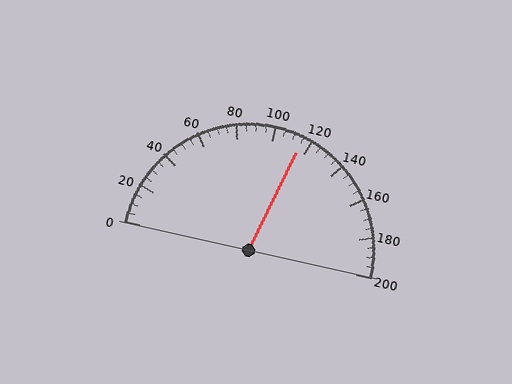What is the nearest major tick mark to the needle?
The nearest major tick mark is 120.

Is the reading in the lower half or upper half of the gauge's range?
The reading is in the upper half of the range (0 to 200).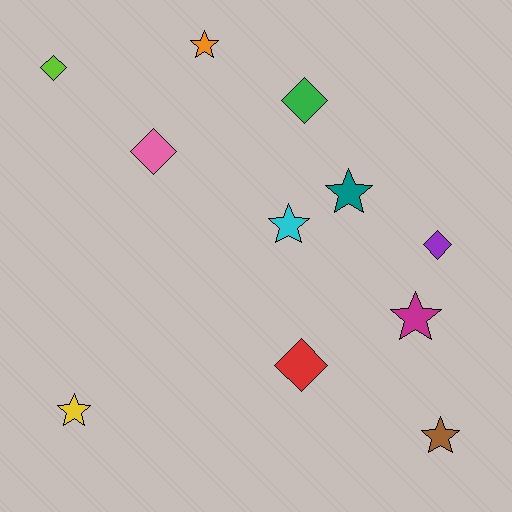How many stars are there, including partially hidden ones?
There are 6 stars.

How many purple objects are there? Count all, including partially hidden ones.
There is 1 purple object.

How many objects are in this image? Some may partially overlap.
There are 11 objects.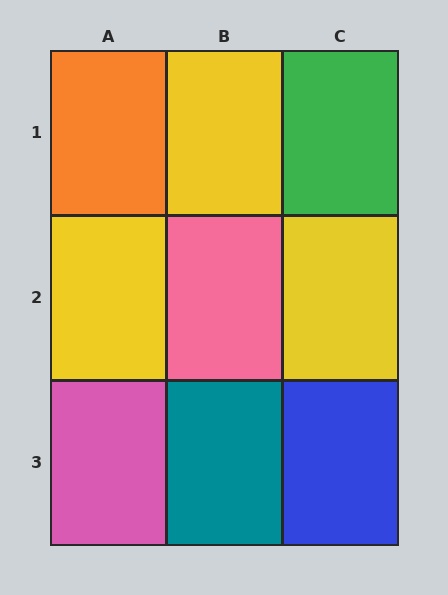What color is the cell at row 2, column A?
Yellow.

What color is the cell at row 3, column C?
Blue.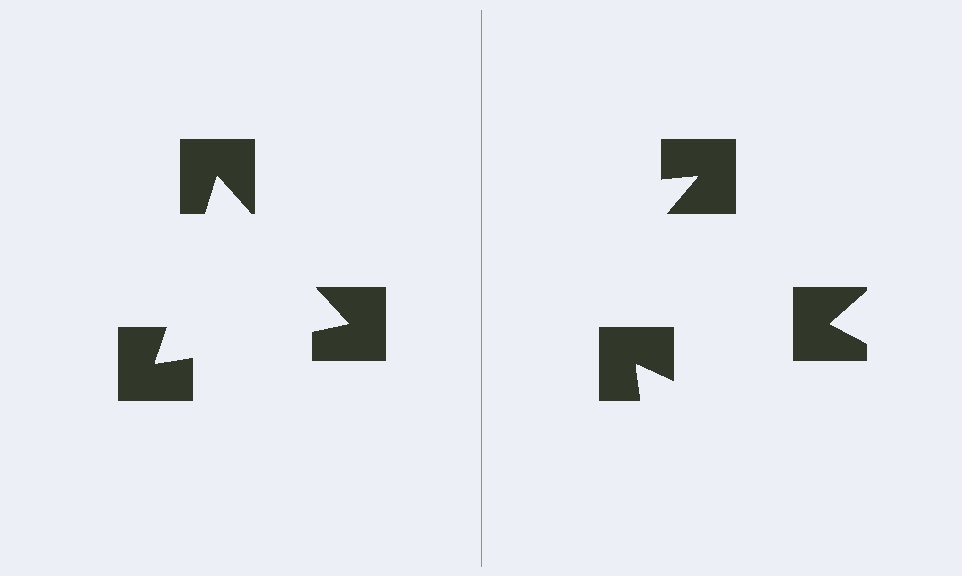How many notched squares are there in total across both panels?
6 — 3 on each side.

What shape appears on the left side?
An illusory triangle.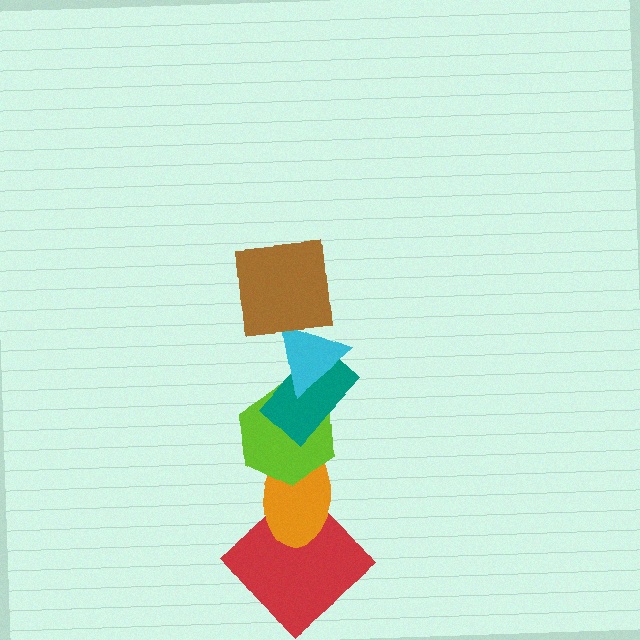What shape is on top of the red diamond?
The orange ellipse is on top of the red diamond.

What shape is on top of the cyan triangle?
The brown square is on top of the cyan triangle.